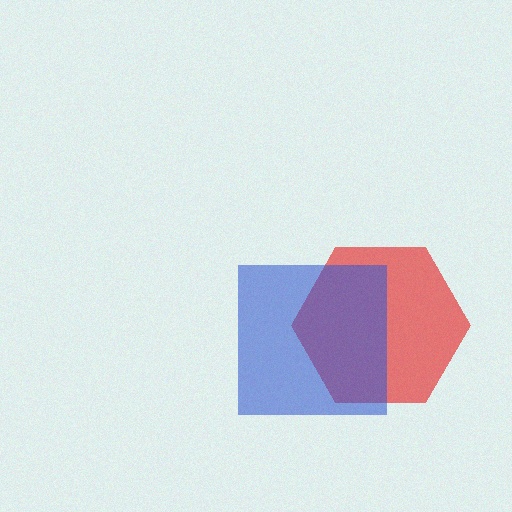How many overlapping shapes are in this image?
There are 2 overlapping shapes in the image.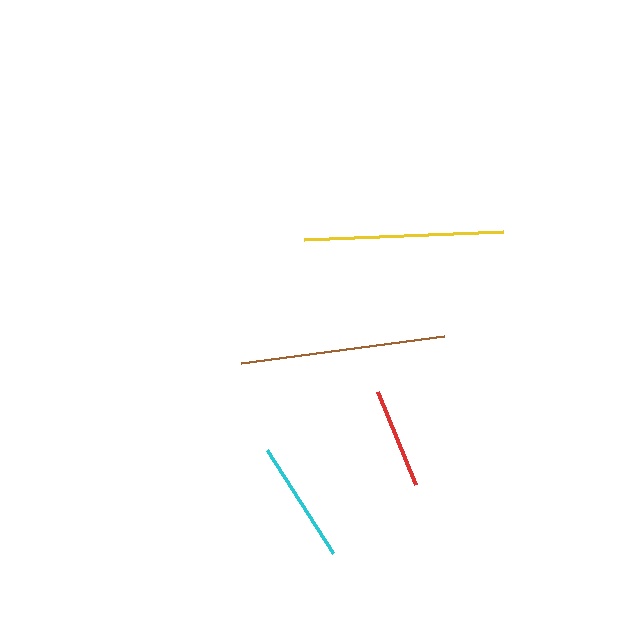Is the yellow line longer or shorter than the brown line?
The brown line is longer than the yellow line.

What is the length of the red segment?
The red segment is approximately 101 pixels long.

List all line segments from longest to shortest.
From longest to shortest: brown, yellow, cyan, red.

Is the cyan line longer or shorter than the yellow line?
The yellow line is longer than the cyan line.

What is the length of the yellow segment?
The yellow segment is approximately 199 pixels long.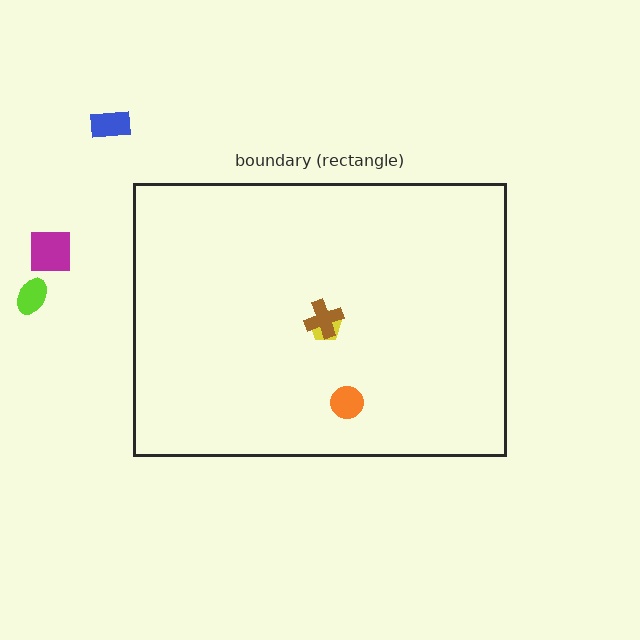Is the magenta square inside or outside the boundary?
Outside.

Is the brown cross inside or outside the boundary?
Inside.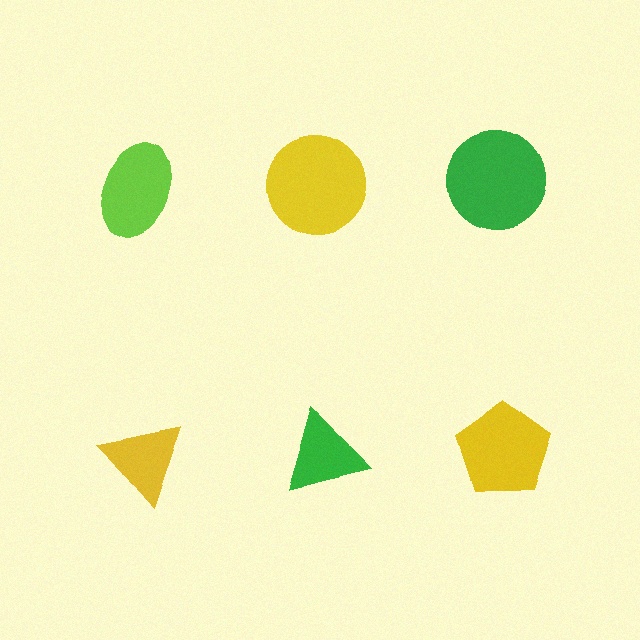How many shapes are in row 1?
3 shapes.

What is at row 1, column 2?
A yellow circle.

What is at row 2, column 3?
A yellow pentagon.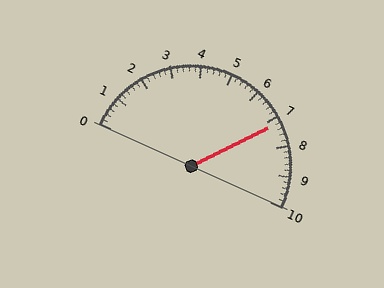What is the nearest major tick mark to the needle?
The nearest major tick mark is 7.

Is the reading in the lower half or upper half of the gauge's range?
The reading is in the upper half of the range (0 to 10).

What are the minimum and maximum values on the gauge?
The gauge ranges from 0 to 10.